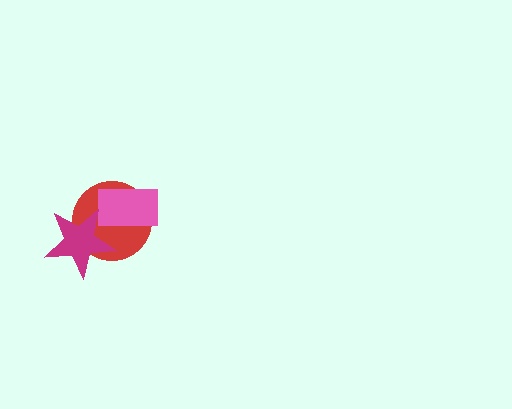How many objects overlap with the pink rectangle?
2 objects overlap with the pink rectangle.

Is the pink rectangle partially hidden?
Yes, it is partially covered by another shape.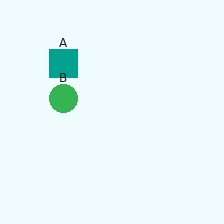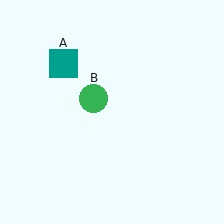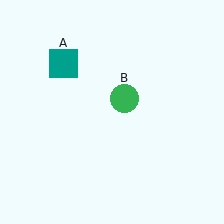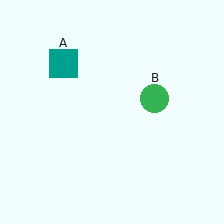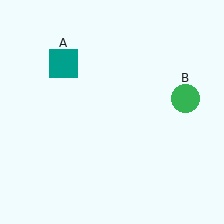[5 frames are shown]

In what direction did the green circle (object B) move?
The green circle (object B) moved right.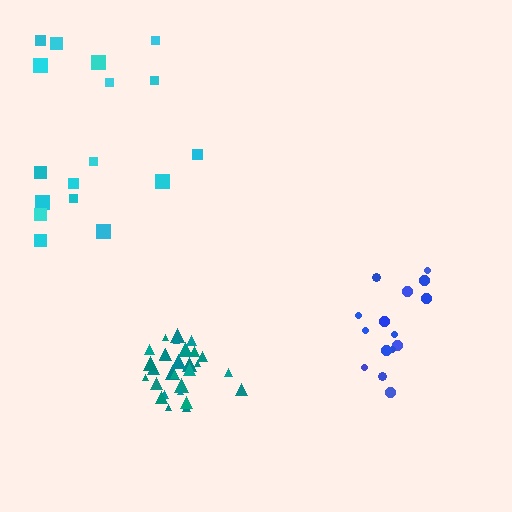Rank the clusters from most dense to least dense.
teal, blue, cyan.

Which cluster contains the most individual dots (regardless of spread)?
Teal (29).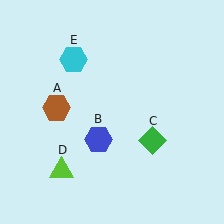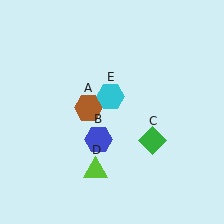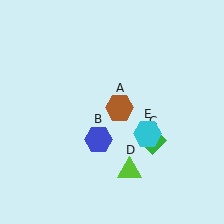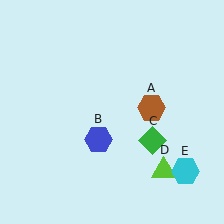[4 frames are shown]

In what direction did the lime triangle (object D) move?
The lime triangle (object D) moved right.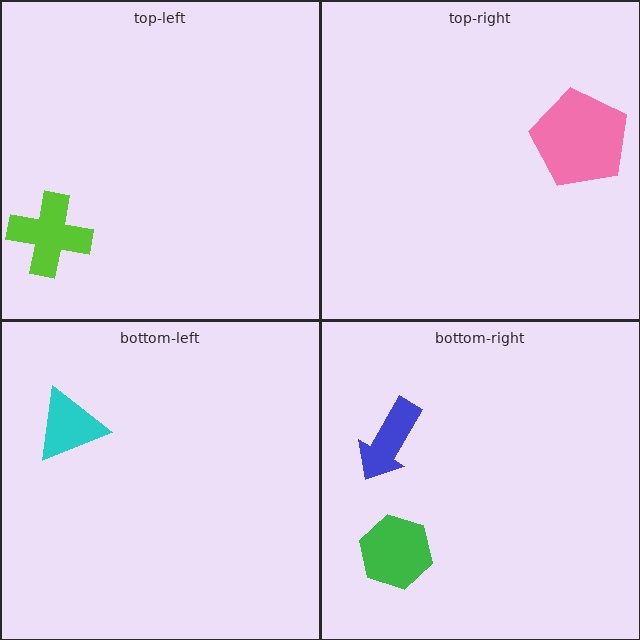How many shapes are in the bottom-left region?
1.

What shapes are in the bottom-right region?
The green hexagon, the blue arrow.